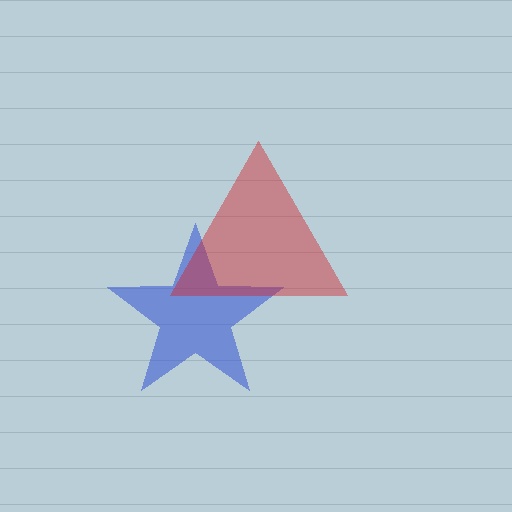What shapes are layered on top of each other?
The layered shapes are: a blue star, a red triangle.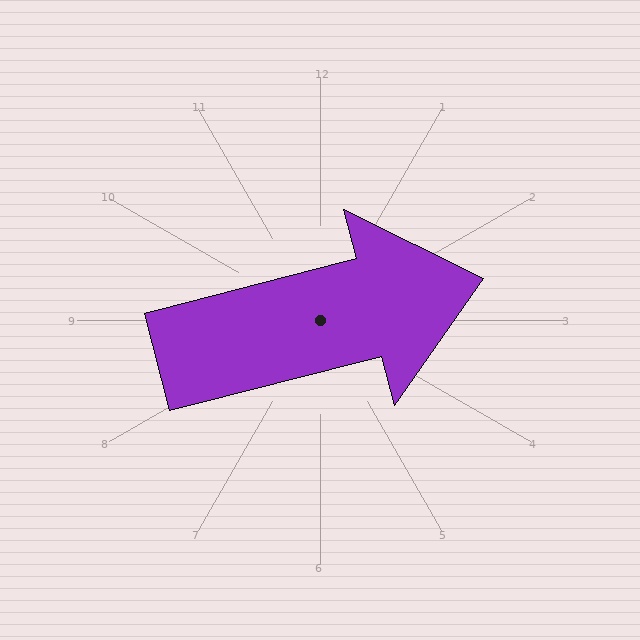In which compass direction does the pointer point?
East.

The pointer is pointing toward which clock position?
Roughly 3 o'clock.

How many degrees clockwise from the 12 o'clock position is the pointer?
Approximately 76 degrees.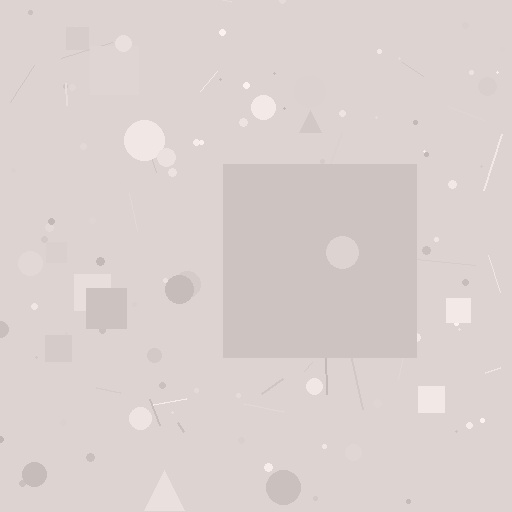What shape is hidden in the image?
A square is hidden in the image.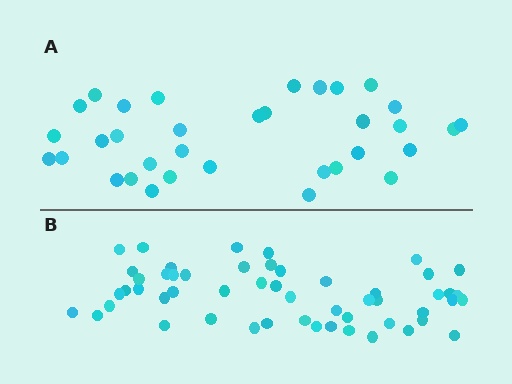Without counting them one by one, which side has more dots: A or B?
Region B (the bottom region) has more dots.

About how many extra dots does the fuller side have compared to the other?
Region B has approximately 20 more dots than region A.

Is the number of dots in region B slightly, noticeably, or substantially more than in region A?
Region B has substantially more. The ratio is roughly 1.6 to 1.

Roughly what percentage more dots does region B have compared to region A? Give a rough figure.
About 55% more.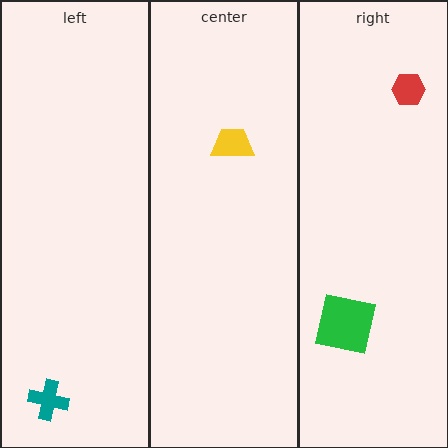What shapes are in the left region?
The teal cross.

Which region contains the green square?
The right region.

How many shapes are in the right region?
2.